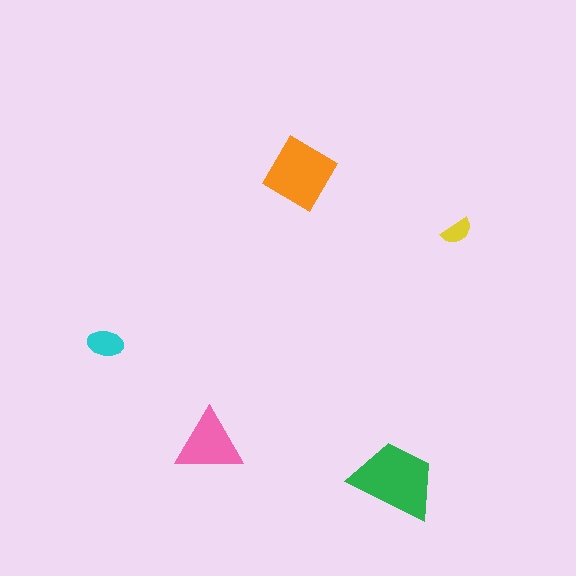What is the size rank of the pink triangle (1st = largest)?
3rd.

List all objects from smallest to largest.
The yellow semicircle, the cyan ellipse, the pink triangle, the orange diamond, the green trapezoid.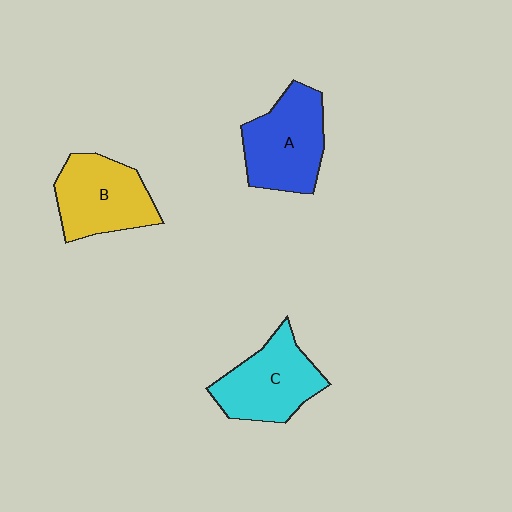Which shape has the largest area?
Shape A (blue).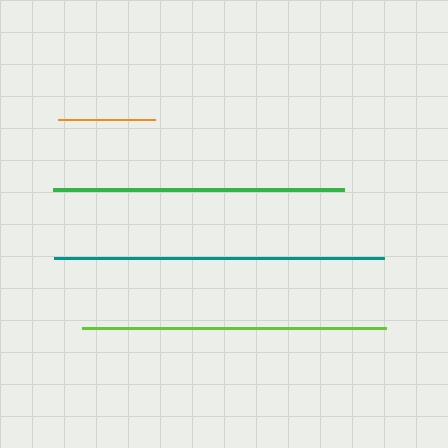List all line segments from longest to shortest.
From longest to shortest: teal, lime, green, orange.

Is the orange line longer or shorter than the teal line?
The teal line is longer than the orange line.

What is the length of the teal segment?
The teal segment is approximately 330 pixels long.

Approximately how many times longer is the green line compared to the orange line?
The green line is approximately 3.0 times the length of the orange line.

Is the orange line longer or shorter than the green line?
The green line is longer than the orange line.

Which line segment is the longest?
The teal line is the longest at approximately 330 pixels.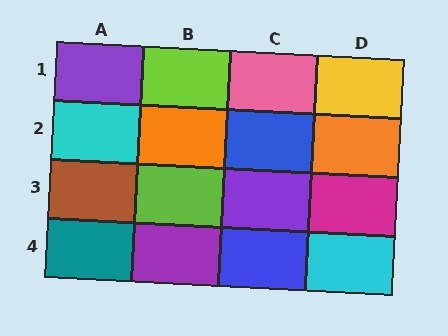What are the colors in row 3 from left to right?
Brown, lime, purple, magenta.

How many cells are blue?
2 cells are blue.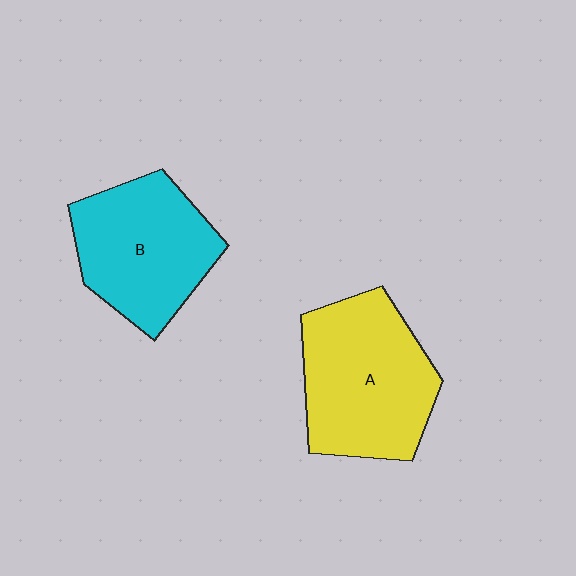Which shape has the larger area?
Shape A (yellow).